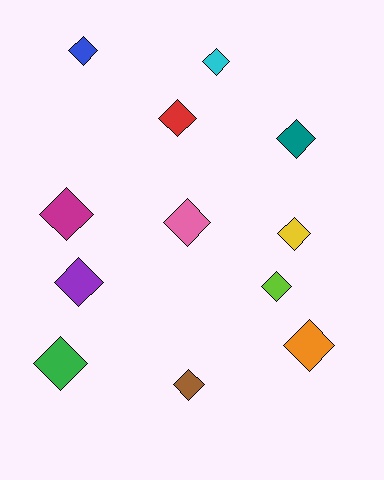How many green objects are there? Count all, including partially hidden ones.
There is 1 green object.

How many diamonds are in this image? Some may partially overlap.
There are 12 diamonds.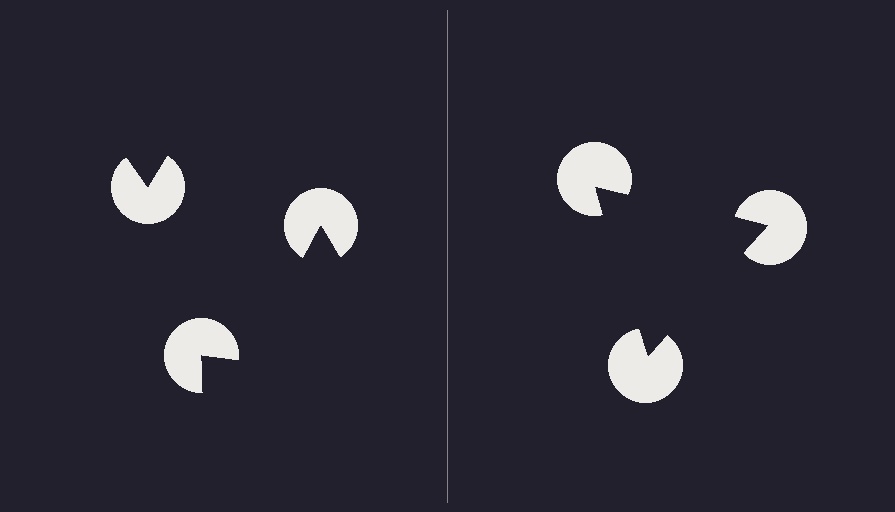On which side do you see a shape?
An illusory triangle appears on the right side. On the left side the wedge cuts are rotated, so no coherent shape forms.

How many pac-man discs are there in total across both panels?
6 — 3 on each side.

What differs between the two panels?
The pac-man discs are positioned identically on both sides; only the wedge orientations differ. On the right they align to a triangle; on the left they are misaligned.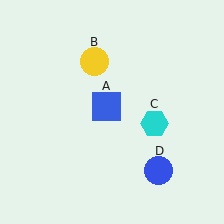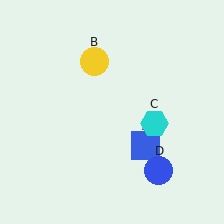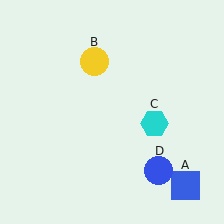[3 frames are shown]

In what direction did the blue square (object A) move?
The blue square (object A) moved down and to the right.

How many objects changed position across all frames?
1 object changed position: blue square (object A).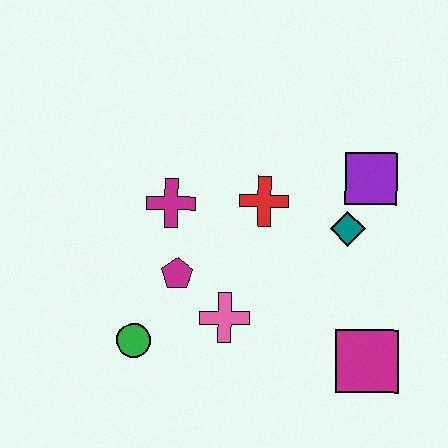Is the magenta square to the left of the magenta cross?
No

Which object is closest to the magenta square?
The teal diamond is closest to the magenta square.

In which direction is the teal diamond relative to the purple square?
The teal diamond is below the purple square.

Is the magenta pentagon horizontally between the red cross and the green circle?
Yes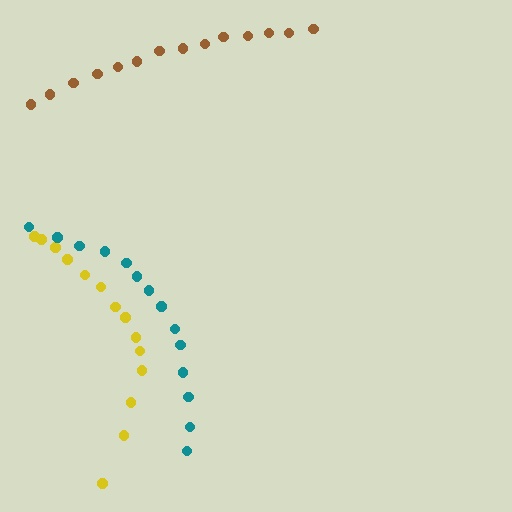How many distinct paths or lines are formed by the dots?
There are 3 distinct paths.